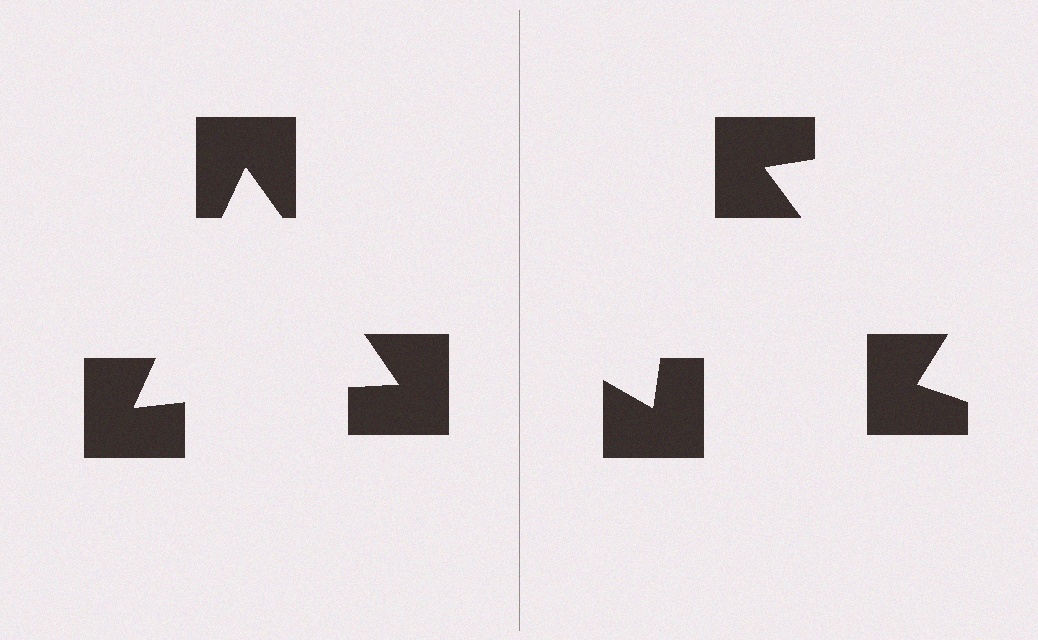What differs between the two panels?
The notched squares are positioned identically on both sides; only the wedge orientations differ. On the left they align to a triangle; on the right they are misaligned.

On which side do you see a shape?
An illusory triangle appears on the left side. On the right side the wedge cuts are rotated, so no coherent shape forms.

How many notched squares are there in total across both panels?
6 — 3 on each side.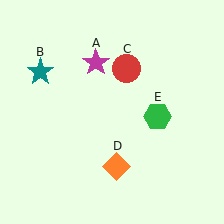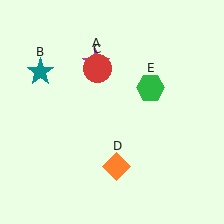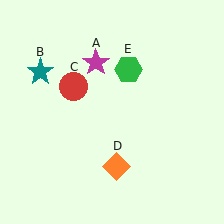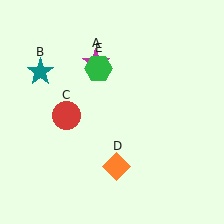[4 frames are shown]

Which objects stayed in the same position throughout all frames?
Magenta star (object A) and teal star (object B) and orange diamond (object D) remained stationary.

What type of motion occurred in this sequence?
The red circle (object C), green hexagon (object E) rotated counterclockwise around the center of the scene.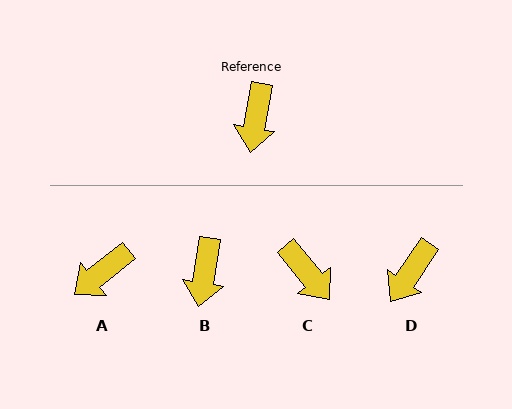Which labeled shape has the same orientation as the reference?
B.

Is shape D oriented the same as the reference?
No, it is off by about 25 degrees.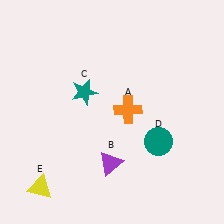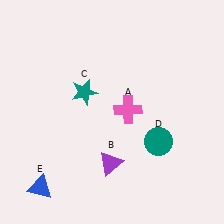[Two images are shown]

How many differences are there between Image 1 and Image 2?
There are 2 differences between the two images.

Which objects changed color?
A changed from orange to pink. E changed from yellow to blue.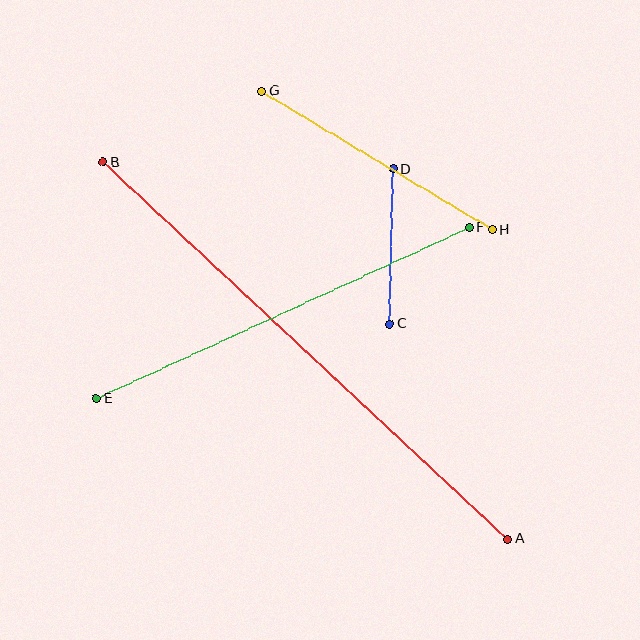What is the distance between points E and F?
The distance is approximately 410 pixels.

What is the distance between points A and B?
The distance is approximately 552 pixels.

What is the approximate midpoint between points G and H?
The midpoint is at approximately (377, 160) pixels.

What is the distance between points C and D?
The distance is approximately 155 pixels.